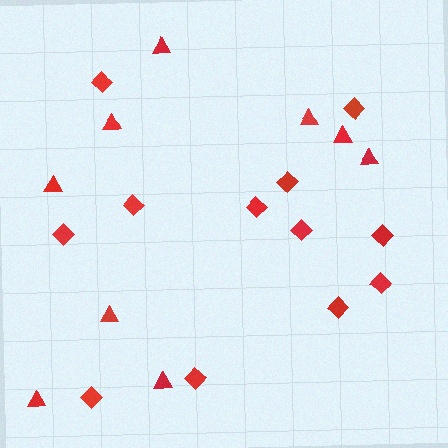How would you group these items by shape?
There are 2 groups: one group of triangles (9) and one group of diamonds (12).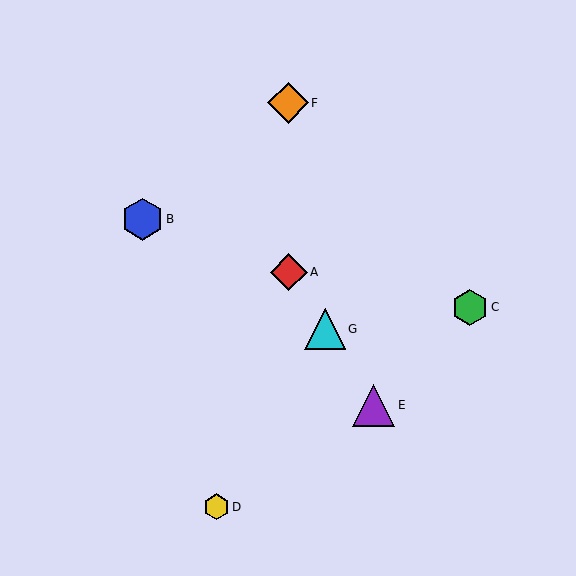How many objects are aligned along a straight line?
3 objects (A, E, G) are aligned along a straight line.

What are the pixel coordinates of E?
Object E is at (374, 405).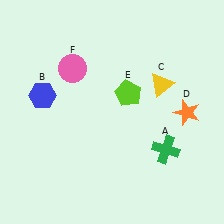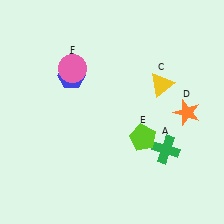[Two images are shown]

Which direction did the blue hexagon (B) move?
The blue hexagon (B) moved right.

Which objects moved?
The objects that moved are: the blue hexagon (B), the lime pentagon (E).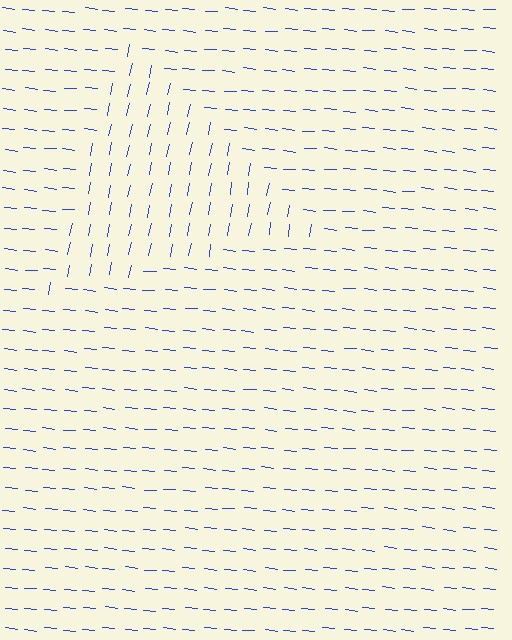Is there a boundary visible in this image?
Yes, there is a texture boundary formed by a change in line orientation.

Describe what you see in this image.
The image is filled with small blue line segments. A triangle region in the image has lines oriented differently from the surrounding lines, creating a visible texture boundary.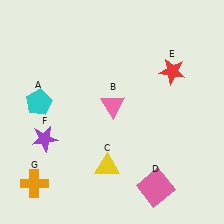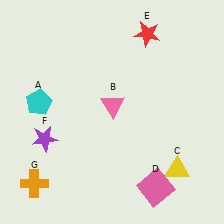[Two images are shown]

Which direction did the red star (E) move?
The red star (E) moved up.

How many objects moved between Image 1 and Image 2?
2 objects moved between the two images.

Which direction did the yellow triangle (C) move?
The yellow triangle (C) moved right.